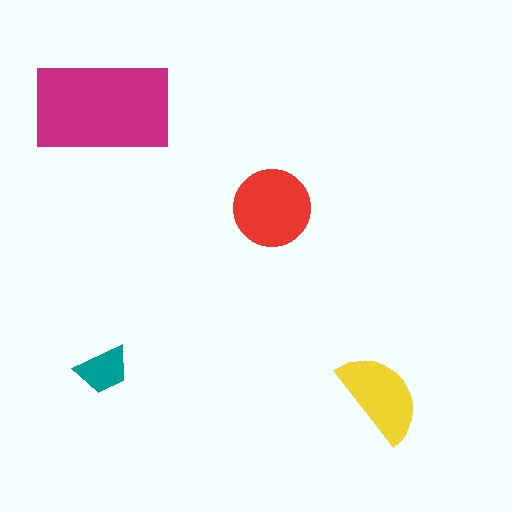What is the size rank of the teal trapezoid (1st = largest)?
4th.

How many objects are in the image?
There are 4 objects in the image.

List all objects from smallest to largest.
The teal trapezoid, the yellow semicircle, the red circle, the magenta rectangle.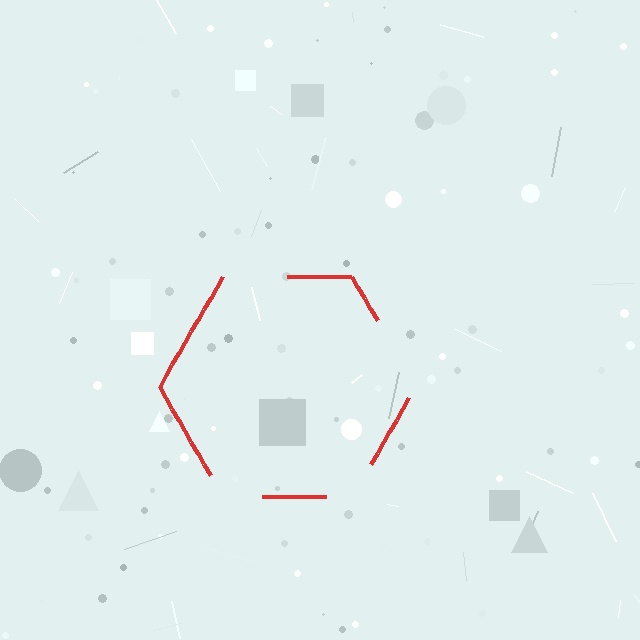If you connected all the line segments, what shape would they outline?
They would outline a hexagon.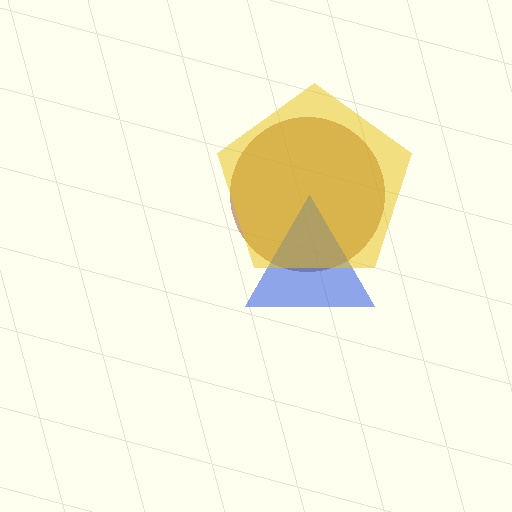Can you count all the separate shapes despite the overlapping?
Yes, there are 3 separate shapes.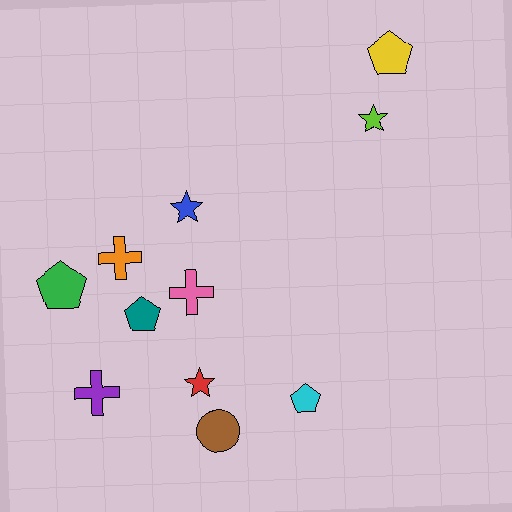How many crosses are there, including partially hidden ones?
There are 3 crosses.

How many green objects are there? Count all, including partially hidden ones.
There is 1 green object.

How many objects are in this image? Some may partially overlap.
There are 11 objects.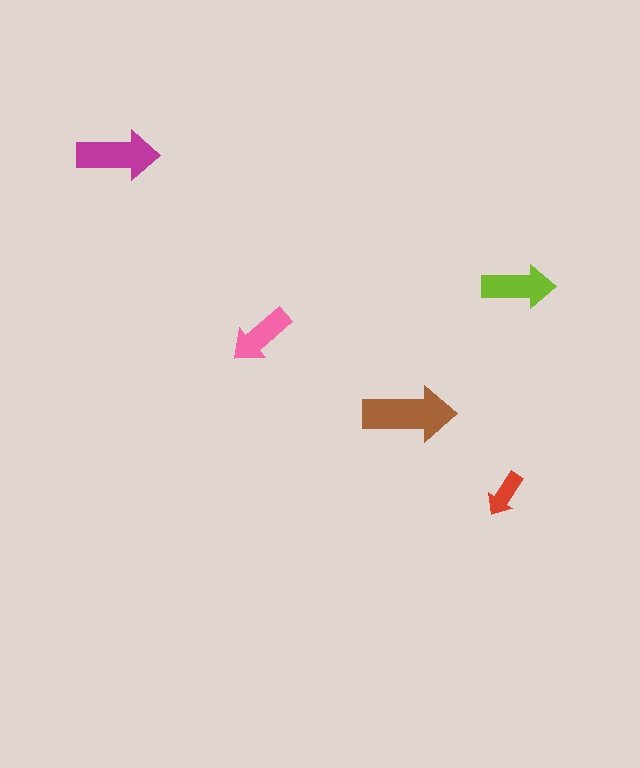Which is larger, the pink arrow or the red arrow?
The pink one.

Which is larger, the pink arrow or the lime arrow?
The lime one.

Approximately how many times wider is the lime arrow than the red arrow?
About 1.5 times wider.